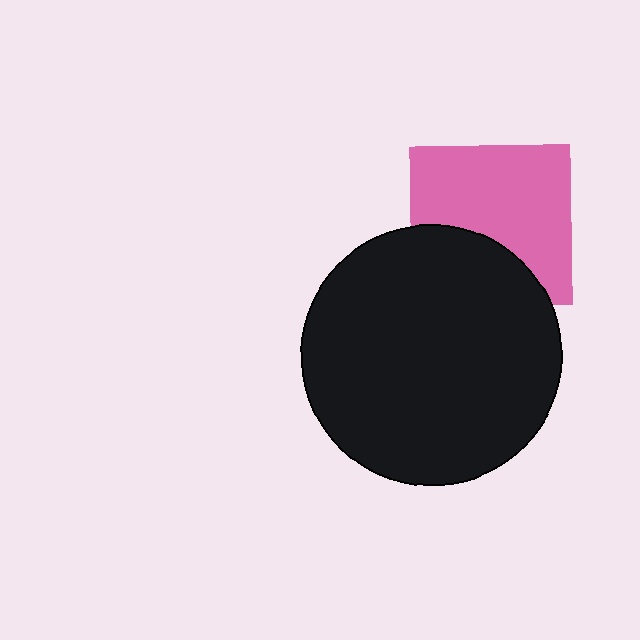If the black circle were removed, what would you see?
You would see the complete pink square.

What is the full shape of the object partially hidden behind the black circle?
The partially hidden object is a pink square.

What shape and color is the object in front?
The object in front is a black circle.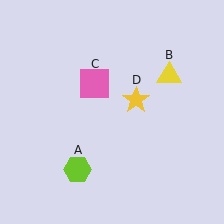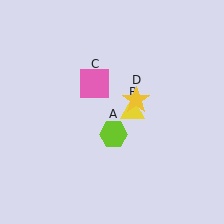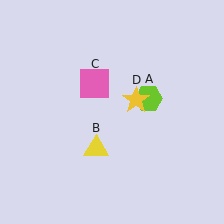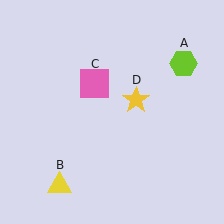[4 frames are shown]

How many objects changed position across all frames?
2 objects changed position: lime hexagon (object A), yellow triangle (object B).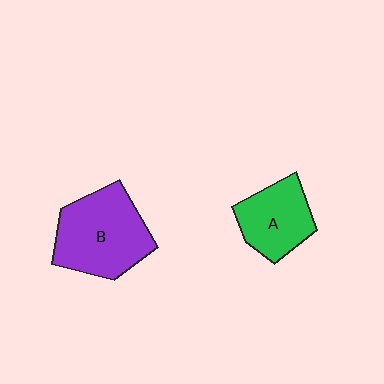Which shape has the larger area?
Shape B (purple).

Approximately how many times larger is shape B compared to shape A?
Approximately 1.5 times.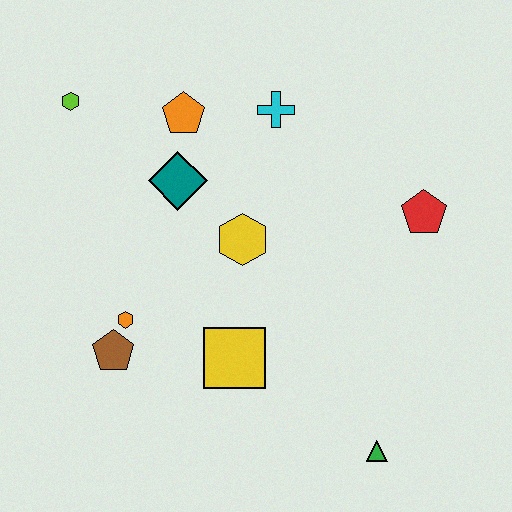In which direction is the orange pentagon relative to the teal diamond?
The orange pentagon is above the teal diamond.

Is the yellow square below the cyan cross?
Yes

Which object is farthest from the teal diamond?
The green triangle is farthest from the teal diamond.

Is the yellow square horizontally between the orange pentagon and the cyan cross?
Yes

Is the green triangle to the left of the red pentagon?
Yes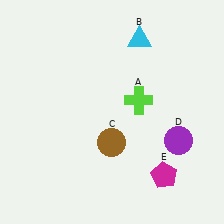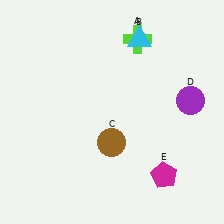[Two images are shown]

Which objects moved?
The objects that moved are: the lime cross (A), the purple circle (D).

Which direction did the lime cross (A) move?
The lime cross (A) moved up.